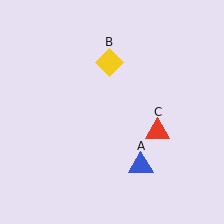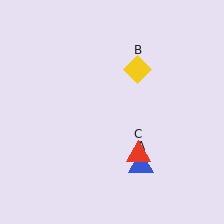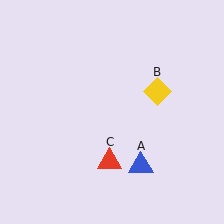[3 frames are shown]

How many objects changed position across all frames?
2 objects changed position: yellow diamond (object B), red triangle (object C).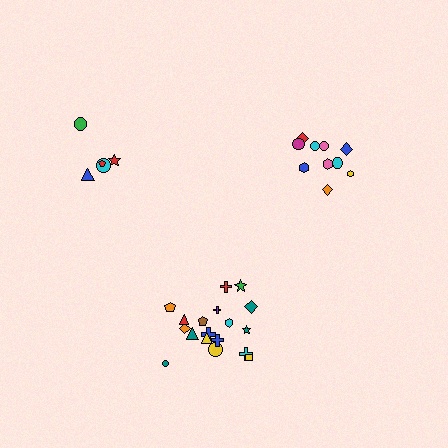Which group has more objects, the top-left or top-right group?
The top-right group.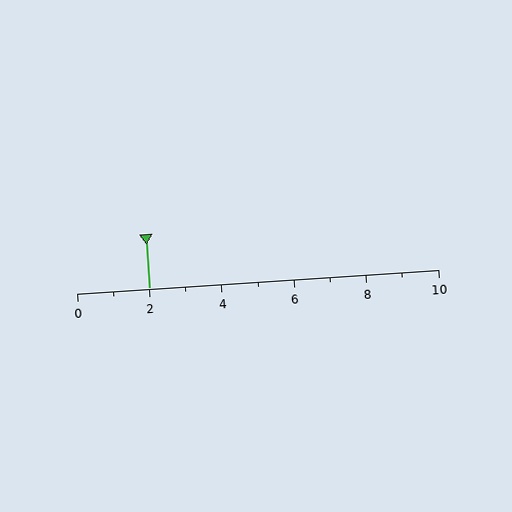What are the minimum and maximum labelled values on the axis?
The axis runs from 0 to 10.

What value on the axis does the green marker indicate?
The marker indicates approximately 2.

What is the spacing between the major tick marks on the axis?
The major ticks are spaced 2 apart.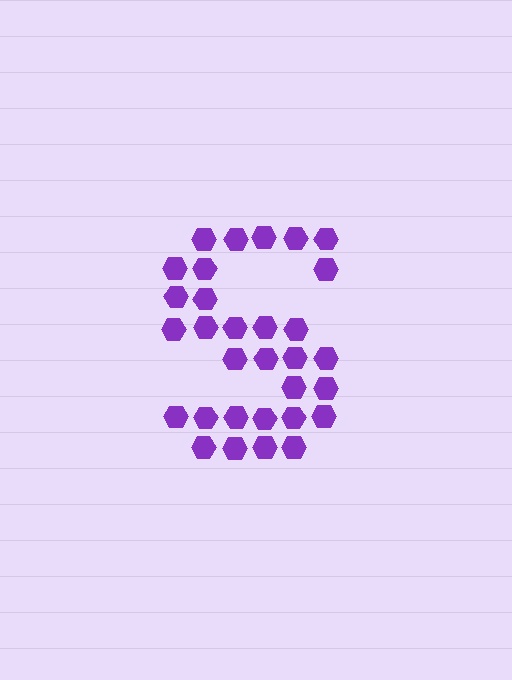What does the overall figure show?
The overall figure shows the letter S.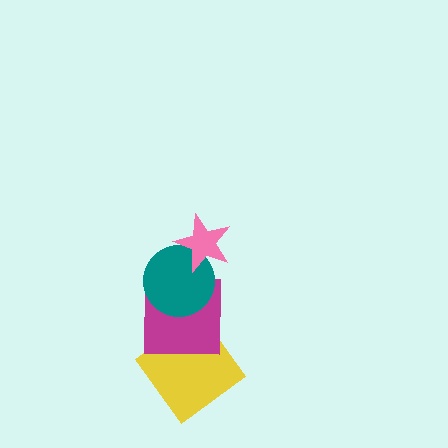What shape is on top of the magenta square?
The teal circle is on top of the magenta square.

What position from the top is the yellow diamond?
The yellow diamond is 4th from the top.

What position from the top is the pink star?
The pink star is 1st from the top.